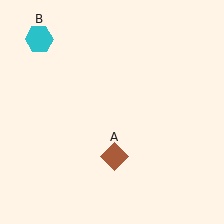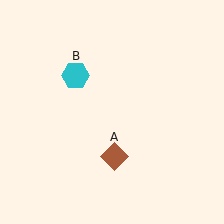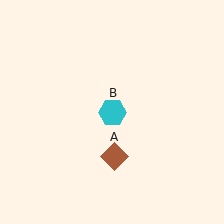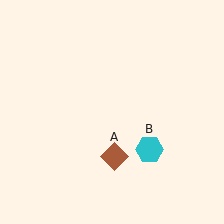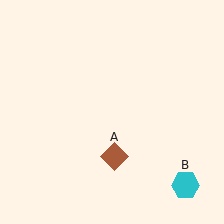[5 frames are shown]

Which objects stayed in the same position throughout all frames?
Brown diamond (object A) remained stationary.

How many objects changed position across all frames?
1 object changed position: cyan hexagon (object B).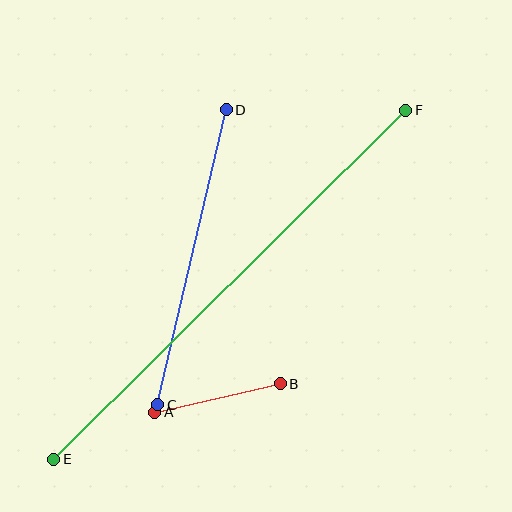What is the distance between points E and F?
The distance is approximately 496 pixels.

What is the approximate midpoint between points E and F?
The midpoint is at approximately (230, 285) pixels.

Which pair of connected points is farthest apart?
Points E and F are farthest apart.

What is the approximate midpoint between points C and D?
The midpoint is at approximately (192, 257) pixels.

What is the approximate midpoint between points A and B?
The midpoint is at approximately (218, 398) pixels.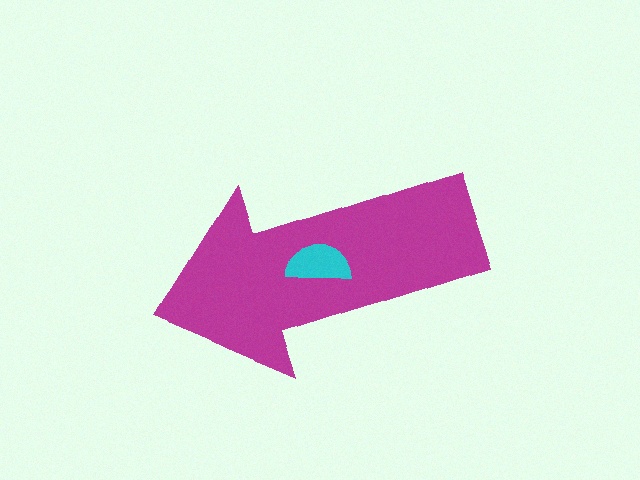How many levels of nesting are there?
2.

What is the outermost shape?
The magenta arrow.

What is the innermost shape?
The cyan semicircle.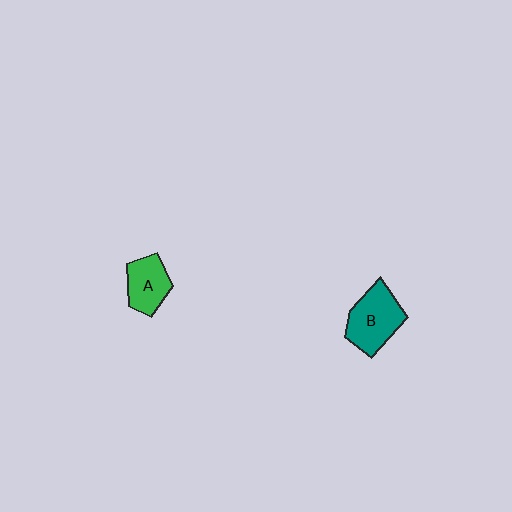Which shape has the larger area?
Shape B (teal).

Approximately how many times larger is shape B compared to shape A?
Approximately 1.4 times.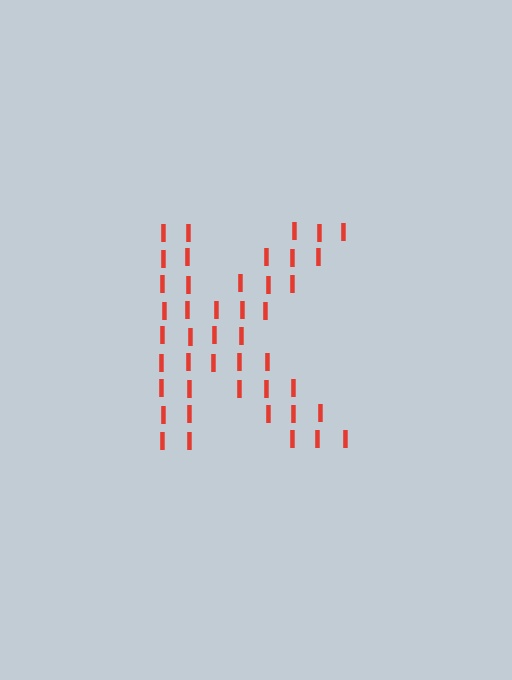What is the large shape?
The large shape is the letter K.